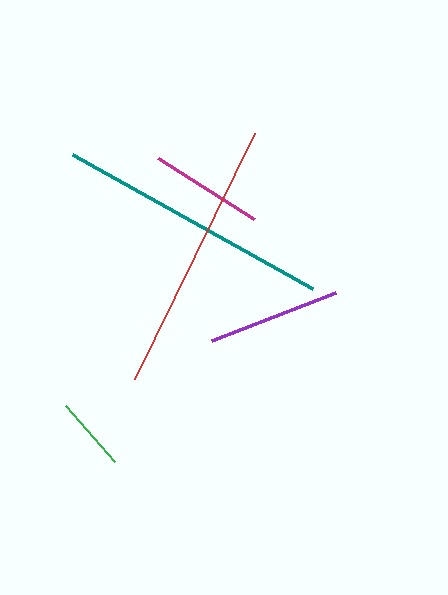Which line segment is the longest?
The teal line is the longest at approximately 275 pixels.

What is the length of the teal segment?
The teal segment is approximately 275 pixels long.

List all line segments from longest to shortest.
From longest to shortest: teal, red, purple, magenta, green.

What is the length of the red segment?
The red segment is approximately 274 pixels long.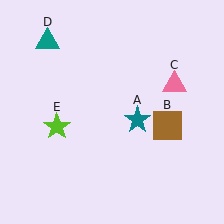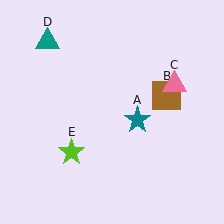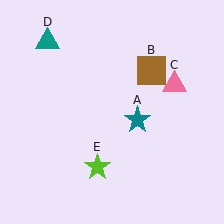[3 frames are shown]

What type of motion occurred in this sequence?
The brown square (object B), lime star (object E) rotated counterclockwise around the center of the scene.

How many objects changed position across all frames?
2 objects changed position: brown square (object B), lime star (object E).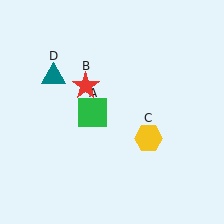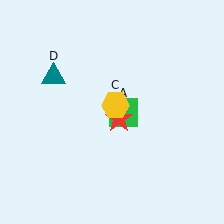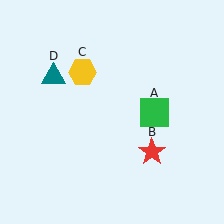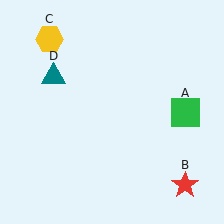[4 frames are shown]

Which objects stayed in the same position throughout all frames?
Teal triangle (object D) remained stationary.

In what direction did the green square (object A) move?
The green square (object A) moved right.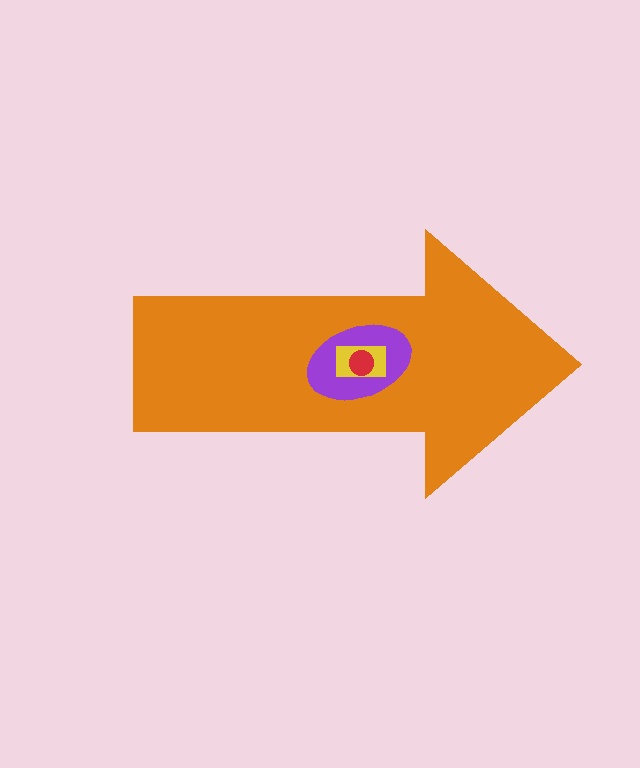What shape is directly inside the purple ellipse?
The yellow rectangle.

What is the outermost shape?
The orange arrow.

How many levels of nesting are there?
4.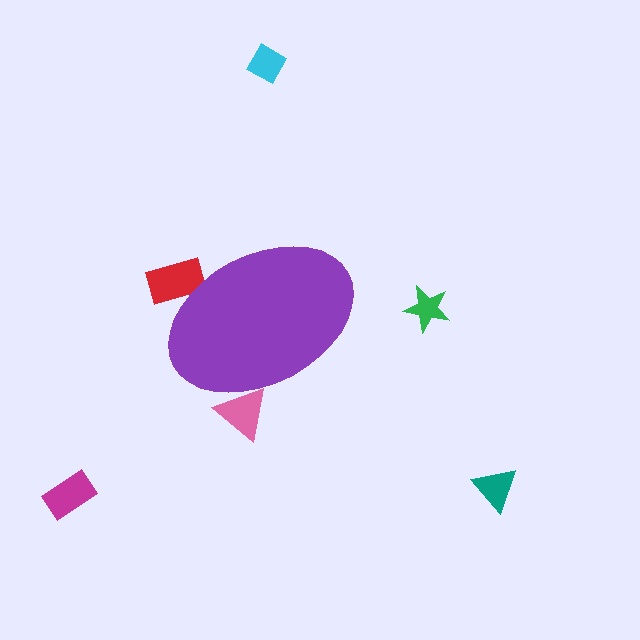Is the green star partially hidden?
No, the green star is fully visible.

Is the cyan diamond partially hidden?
No, the cyan diamond is fully visible.